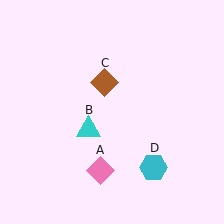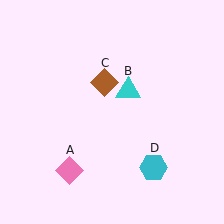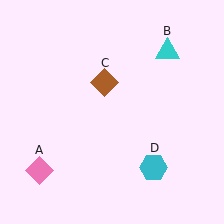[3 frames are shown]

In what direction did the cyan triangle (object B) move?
The cyan triangle (object B) moved up and to the right.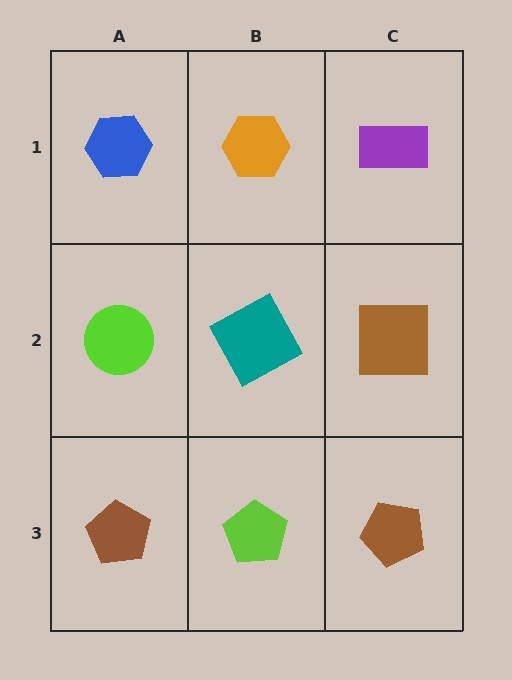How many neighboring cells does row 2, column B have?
4.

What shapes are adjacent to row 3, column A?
A lime circle (row 2, column A), a lime pentagon (row 3, column B).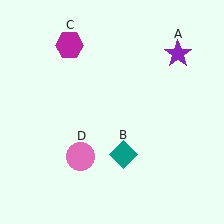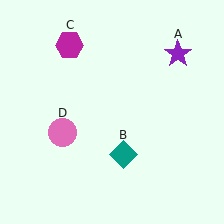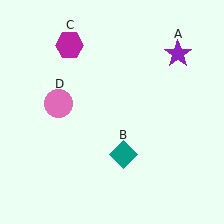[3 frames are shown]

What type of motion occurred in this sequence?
The pink circle (object D) rotated clockwise around the center of the scene.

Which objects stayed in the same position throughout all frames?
Purple star (object A) and teal diamond (object B) and magenta hexagon (object C) remained stationary.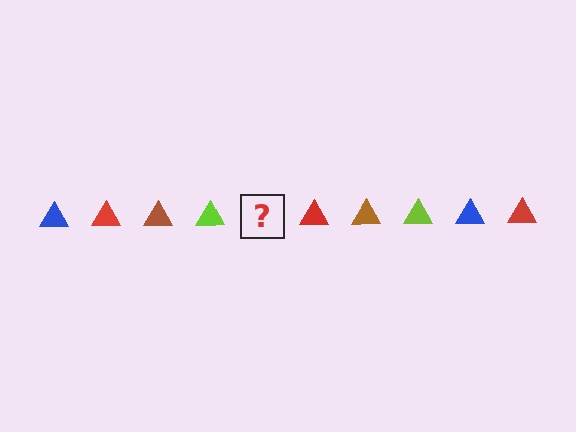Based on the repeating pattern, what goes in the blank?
The blank should be a blue triangle.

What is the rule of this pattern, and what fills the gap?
The rule is that the pattern cycles through blue, red, brown, lime triangles. The gap should be filled with a blue triangle.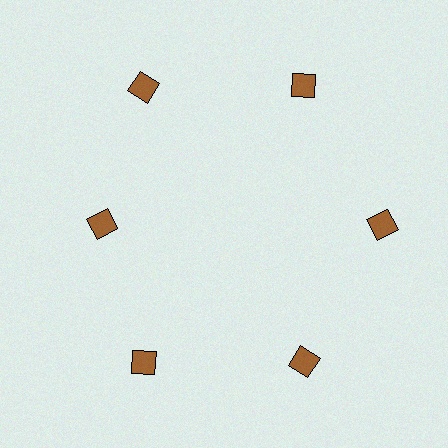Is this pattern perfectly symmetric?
No. The 6 brown squares are arranged in a ring, but one element near the 9 o'clock position is pulled inward toward the center, breaking the 6-fold rotational symmetry.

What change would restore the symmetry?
The symmetry would be restored by moving it outward, back onto the ring so that all 6 squares sit at equal angles and equal distance from the center.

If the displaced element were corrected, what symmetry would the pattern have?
It would have 6-fold rotational symmetry — the pattern would map onto itself every 60 degrees.